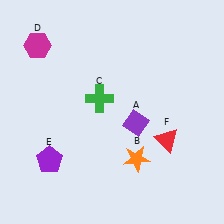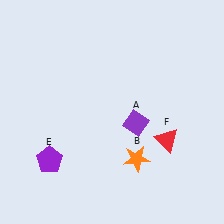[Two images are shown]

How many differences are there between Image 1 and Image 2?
There are 2 differences between the two images.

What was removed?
The magenta hexagon (D), the green cross (C) were removed in Image 2.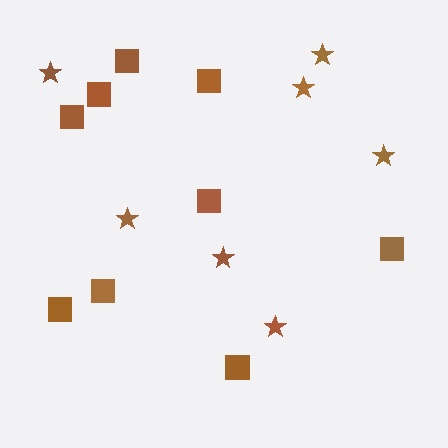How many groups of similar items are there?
There are 2 groups: one group of stars (7) and one group of squares (9).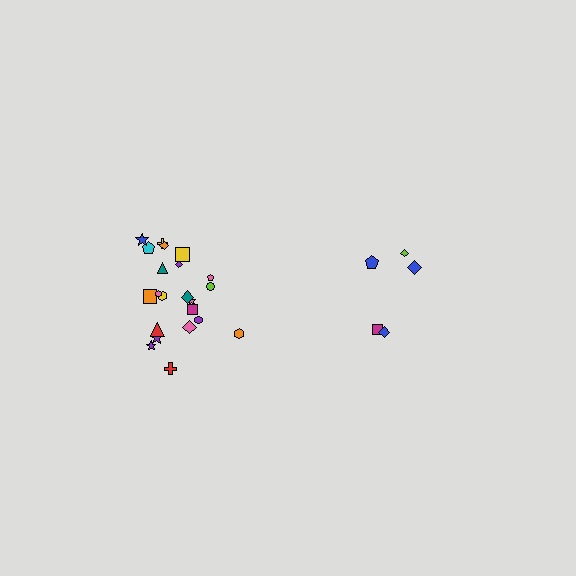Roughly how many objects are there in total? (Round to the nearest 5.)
Roughly 25 objects in total.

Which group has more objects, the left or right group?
The left group.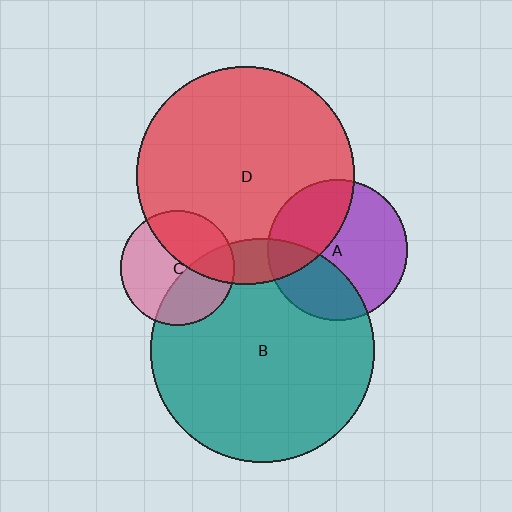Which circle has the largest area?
Circle B (teal).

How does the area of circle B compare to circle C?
Approximately 3.8 times.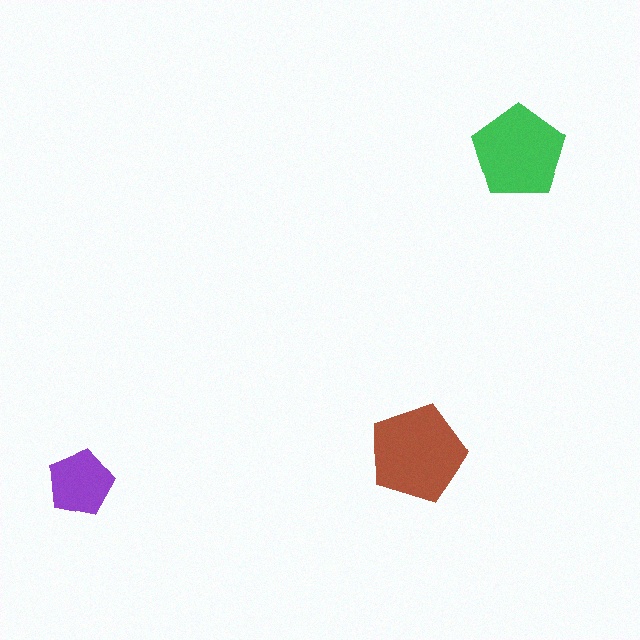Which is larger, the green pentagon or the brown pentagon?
The brown one.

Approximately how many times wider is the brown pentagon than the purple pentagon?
About 1.5 times wider.